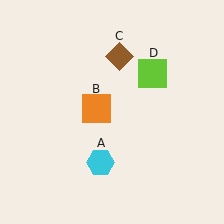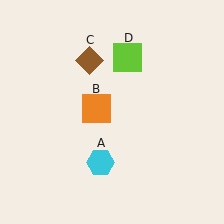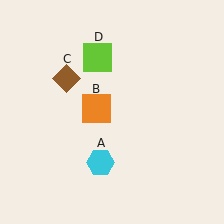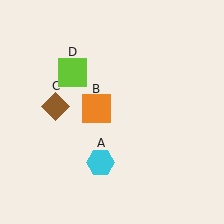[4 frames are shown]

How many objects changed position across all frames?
2 objects changed position: brown diamond (object C), lime square (object D).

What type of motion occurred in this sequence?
The brown diamond (object C), lime square (object D) rotated counterclockwise around the center of the scene.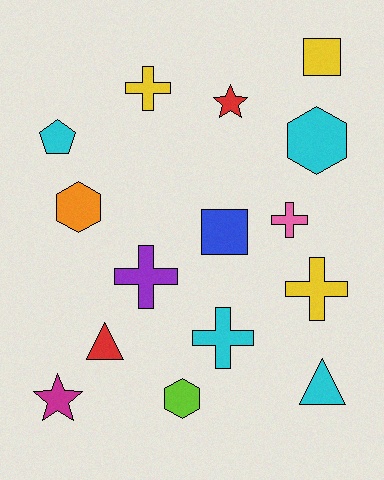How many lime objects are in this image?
There is 1 lime object.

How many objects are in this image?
There are 15 objects.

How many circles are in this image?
There are no circles.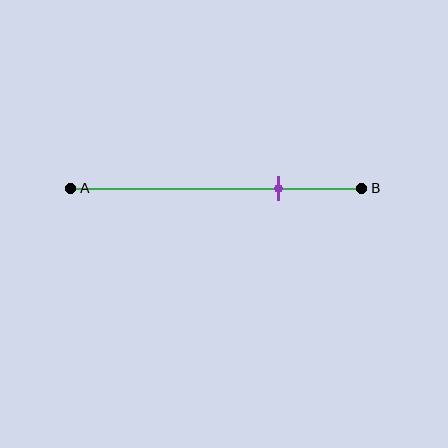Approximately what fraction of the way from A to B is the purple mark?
The purple mark is approximately 70% of the way from A to B.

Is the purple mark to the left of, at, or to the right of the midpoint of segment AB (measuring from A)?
The purple mark is to the right of the midpoint of segment AB.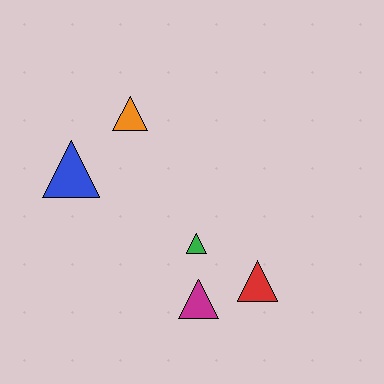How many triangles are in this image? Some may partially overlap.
There are 5 triangles.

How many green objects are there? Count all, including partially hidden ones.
There is 1 green object.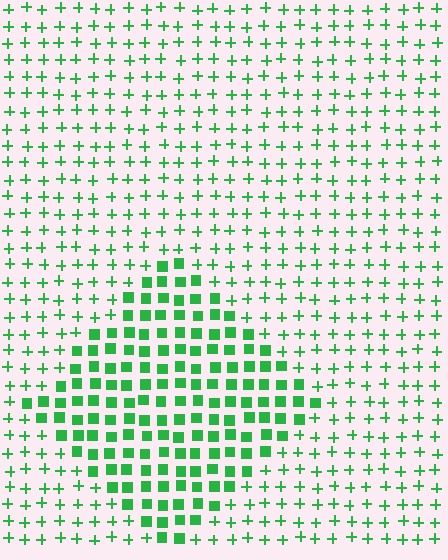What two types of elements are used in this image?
The image uses squares inside the diamond region and plus signs outside it.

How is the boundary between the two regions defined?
The boundary is defined by a change in element shape: squares inside vs. plus signs outside. All elements share the same color and spacing.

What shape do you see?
I see a diamond.